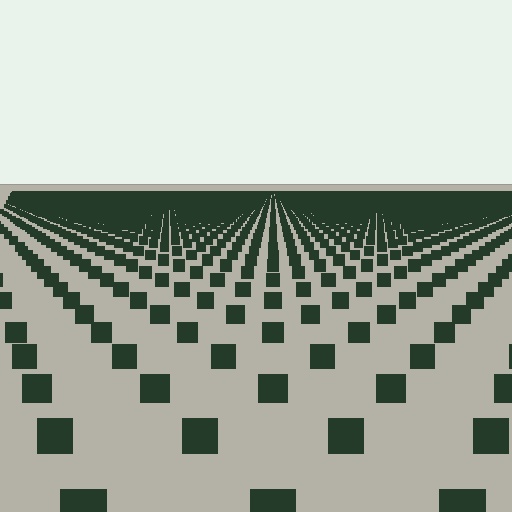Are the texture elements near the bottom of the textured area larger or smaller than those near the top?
Larger. Near the bottom, elements are closer to the viewer and appear at a bigger on-screen size.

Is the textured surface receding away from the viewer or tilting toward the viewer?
The surface is receding away from the viewer. Texture elements get smaller and denser toward the top.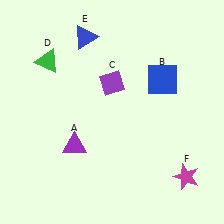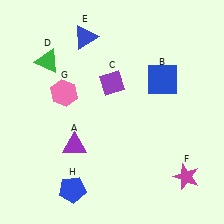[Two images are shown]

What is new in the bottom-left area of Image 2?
A blue pentagon (H) was added in the bottom-left area of Image 2.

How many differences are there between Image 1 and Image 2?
There are 2 differences between the two images.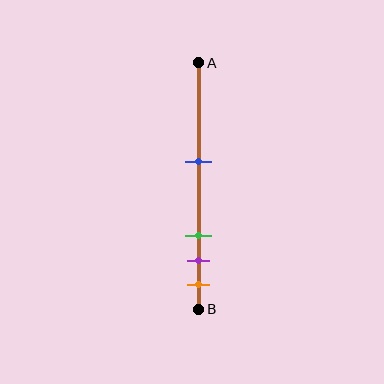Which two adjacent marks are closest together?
The purple and orange marks are the closest adjacent pair.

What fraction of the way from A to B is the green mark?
The green mark is approximately 70% (0.7) of the way from A to B.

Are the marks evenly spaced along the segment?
No, the marks are not evenly spaced.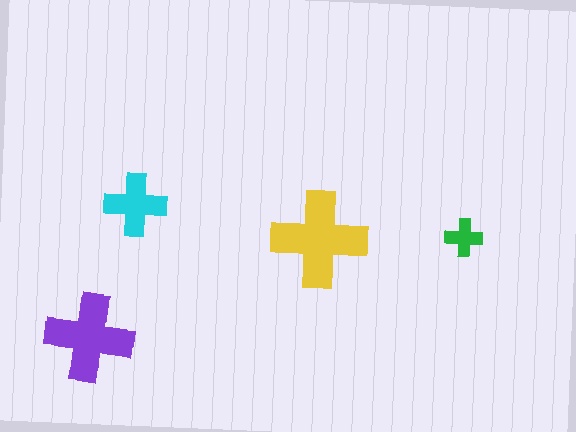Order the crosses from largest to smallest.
the yellow one, the purple one, the cyan one, the green one.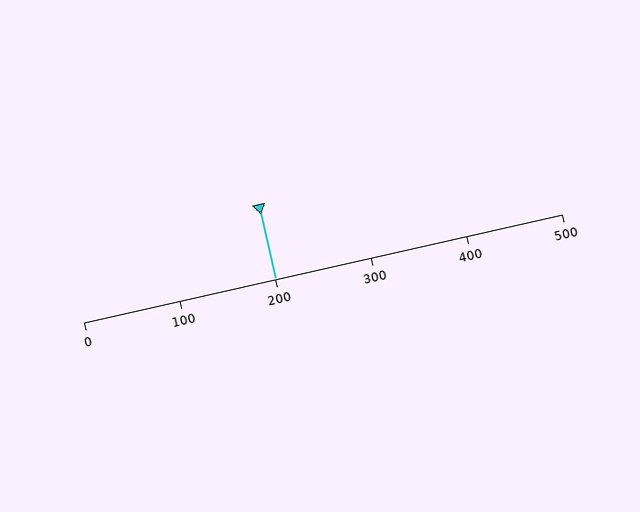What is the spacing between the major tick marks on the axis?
The major ticks are spaced 100 apart.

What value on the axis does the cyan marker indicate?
The marker indicates approximately 200.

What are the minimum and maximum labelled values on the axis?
The axis runs from 0 to 500.